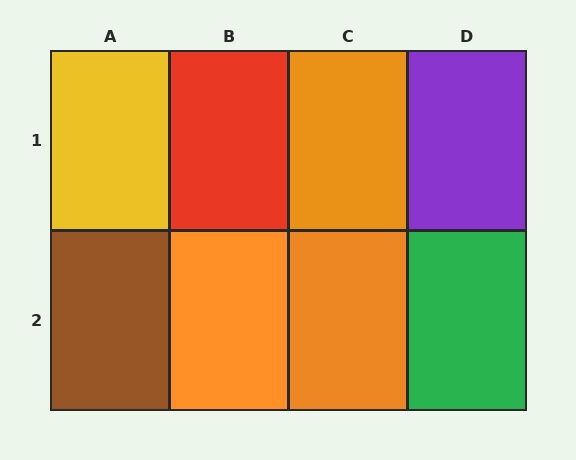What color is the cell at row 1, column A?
Yellow.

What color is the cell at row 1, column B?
Red.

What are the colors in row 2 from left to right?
Brown, orange, orange, green.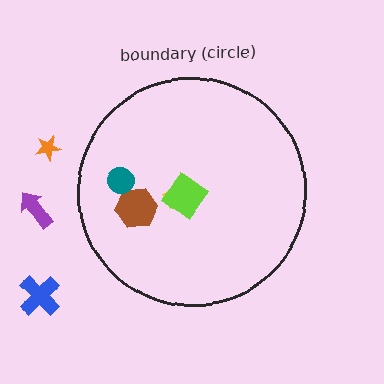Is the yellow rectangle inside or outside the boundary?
Inside.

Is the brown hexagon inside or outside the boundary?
Inside.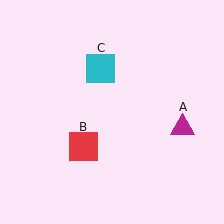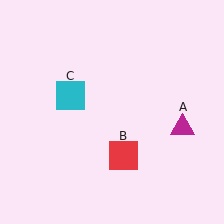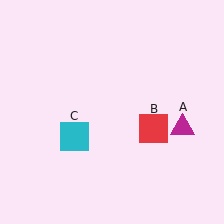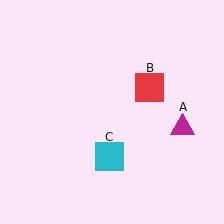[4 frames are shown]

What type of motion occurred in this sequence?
The red square (object B), cyan square (object C) rotated counterclockwise around the center of the scene.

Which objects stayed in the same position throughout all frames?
Magenta triangle (object A) remained stationary.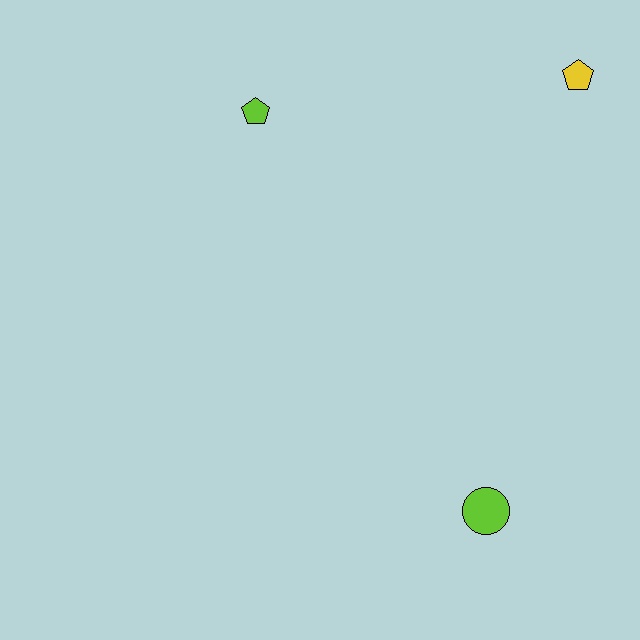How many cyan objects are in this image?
There are no cyan objects.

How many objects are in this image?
There are 3 objects.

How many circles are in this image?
There is 1 circle.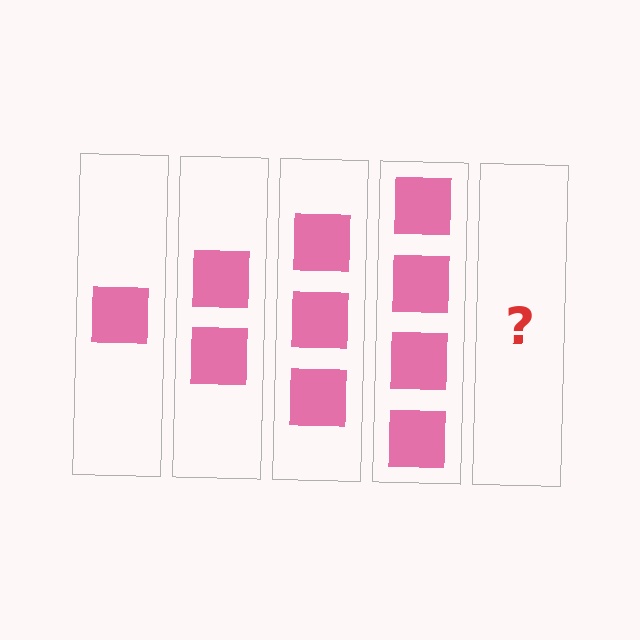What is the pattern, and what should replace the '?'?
The pattern is that each step adds one more square. The '?' should be 5 squares.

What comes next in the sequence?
The next element should be 5 squares.